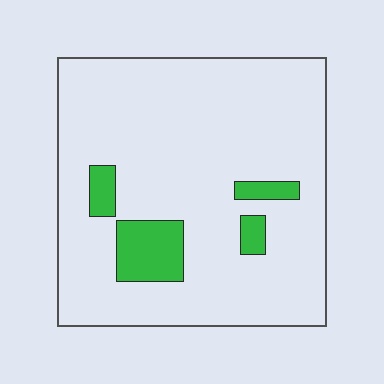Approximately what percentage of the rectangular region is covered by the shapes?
Approximately 10%.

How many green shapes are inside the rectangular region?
4.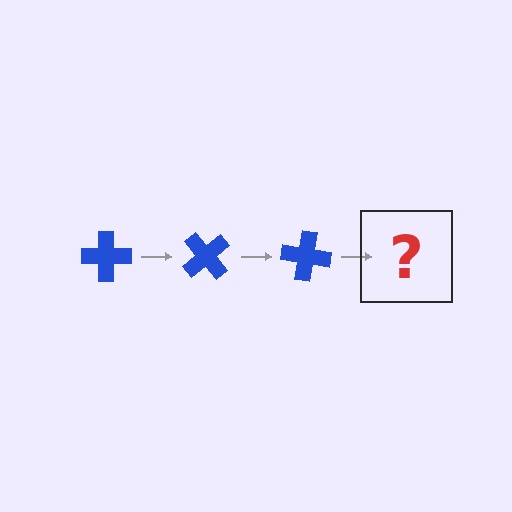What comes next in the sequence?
The next element should be a blue cross rotated 150 degrees.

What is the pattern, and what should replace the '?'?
The pattern is that the cross rotates 50 degrees each step. The '?' should be a blue cross rotated 150 degrees.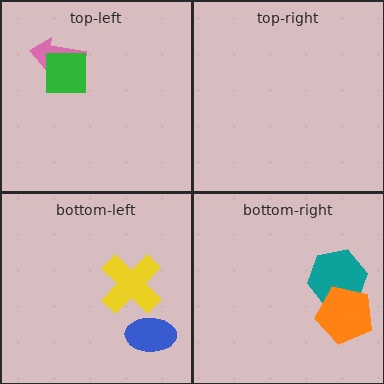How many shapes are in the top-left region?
2.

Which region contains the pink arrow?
The top-left region.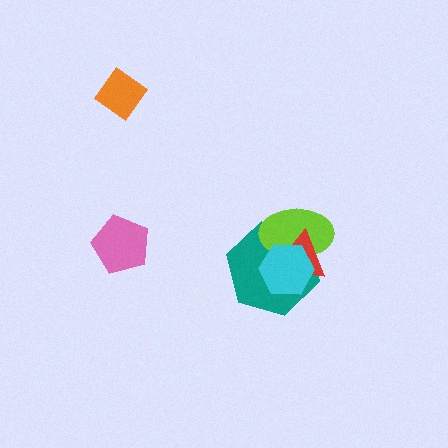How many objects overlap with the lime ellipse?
3 objects overlap with the lime ellipse.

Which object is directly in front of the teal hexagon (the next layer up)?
The lime ellipse is directly in front of the teal hexagon.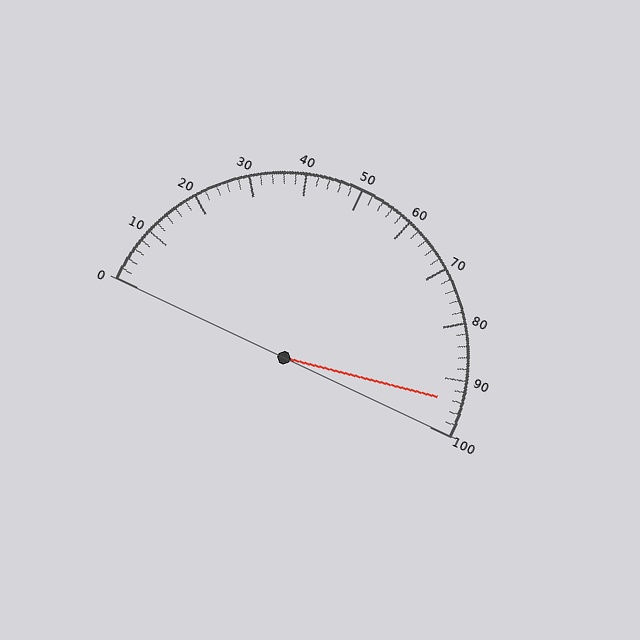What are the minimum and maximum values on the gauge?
The gauge ranges from 0 to 100.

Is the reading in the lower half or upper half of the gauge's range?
The reading is in the upper half of the range (0 to 100).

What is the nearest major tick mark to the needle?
The nearest major tick mark is 90.